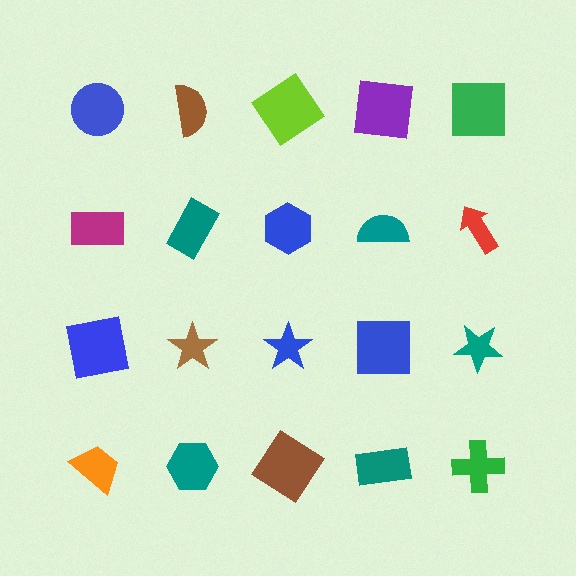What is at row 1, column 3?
A lime diamond.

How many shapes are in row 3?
5 shapes.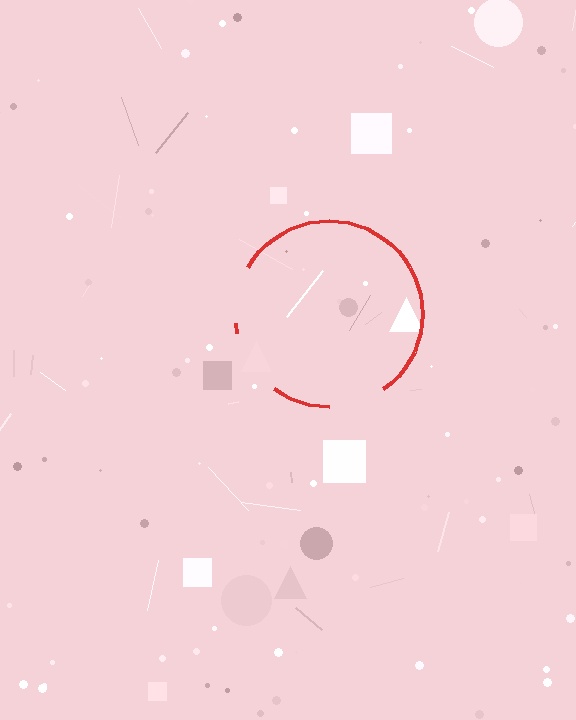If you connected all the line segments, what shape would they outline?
They would outline a circle.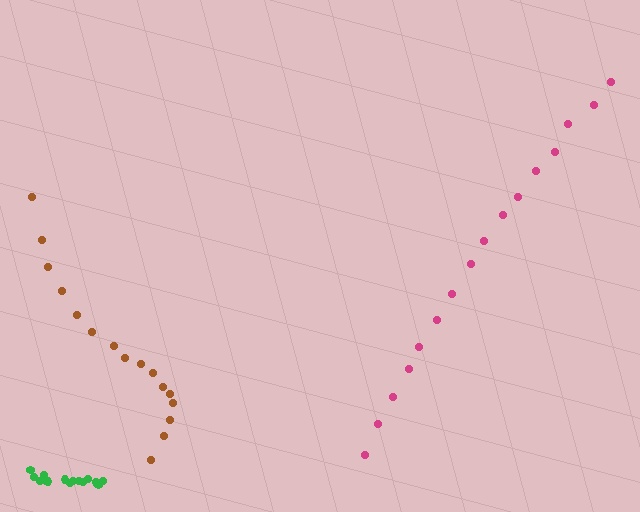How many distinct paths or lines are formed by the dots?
There are 3 distinct paths.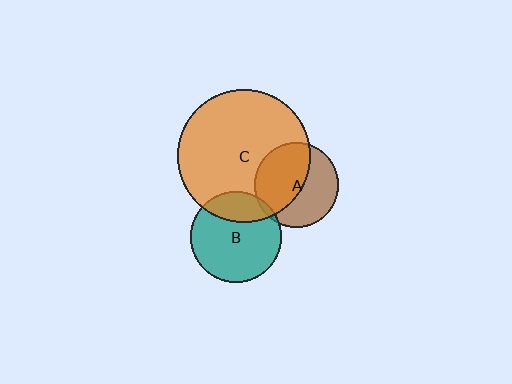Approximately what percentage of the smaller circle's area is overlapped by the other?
Approximately 25%.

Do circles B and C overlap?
Yes.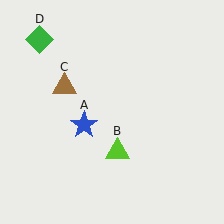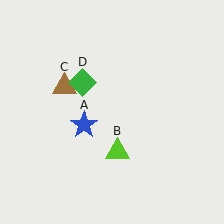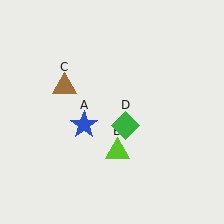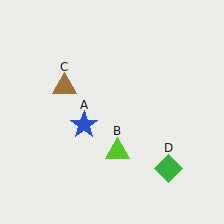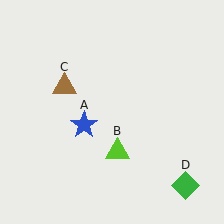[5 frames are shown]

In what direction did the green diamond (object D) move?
The green diamond (object D) moved down and to the right.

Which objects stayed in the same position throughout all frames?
Blue star (object A) and lime triangle (object B) and brown triangle (object C) remained stationary.